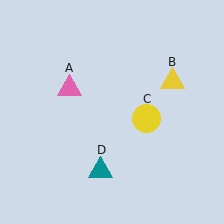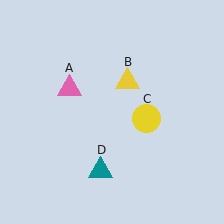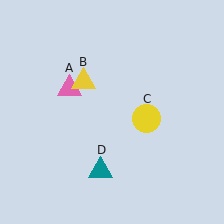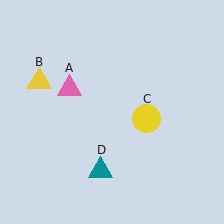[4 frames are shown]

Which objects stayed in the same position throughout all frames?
Pink triangle (object A) and yellow circle (object C) and teal triangle (object D) remained stationary.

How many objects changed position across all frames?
1 object changed position: yellow triangle (object B).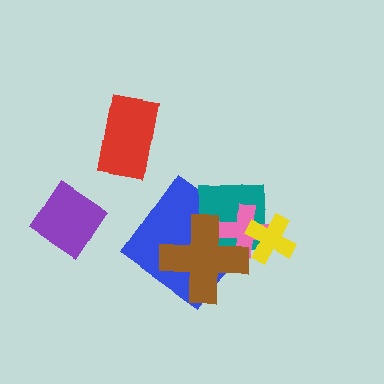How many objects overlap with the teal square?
4 objects overlap with the teal square.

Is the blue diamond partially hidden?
Yes, it is partially covered by another shape.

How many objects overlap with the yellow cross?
2 objects overlap with the yellow cross.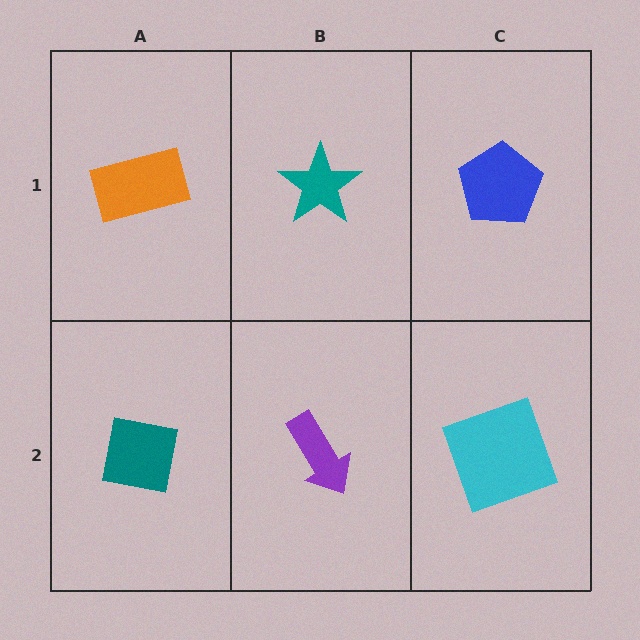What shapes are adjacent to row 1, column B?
A purple arrow (row 2, column B), an orange rectangle (row 1, column A), a blue pentagon (row 1, column C).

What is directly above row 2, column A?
An orange rectangle.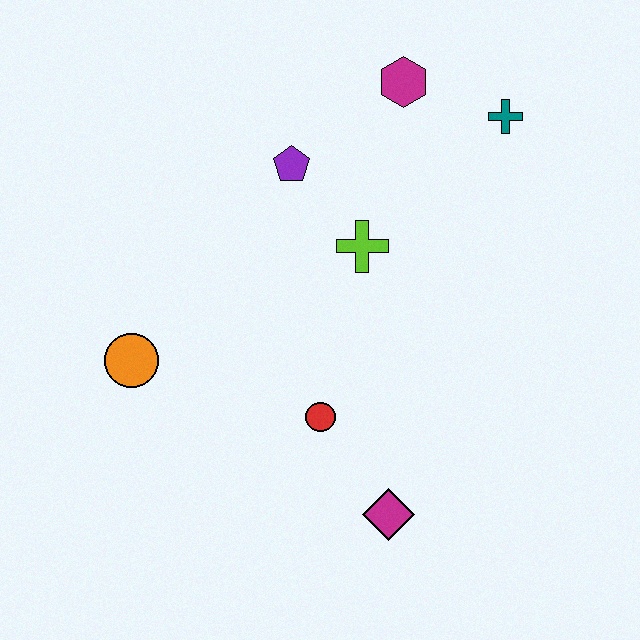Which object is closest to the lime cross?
The purple pentagon is closest to the lime cross.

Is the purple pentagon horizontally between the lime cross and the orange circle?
Yes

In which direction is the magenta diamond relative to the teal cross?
The magenta diamond is below the teal cross.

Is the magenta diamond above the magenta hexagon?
No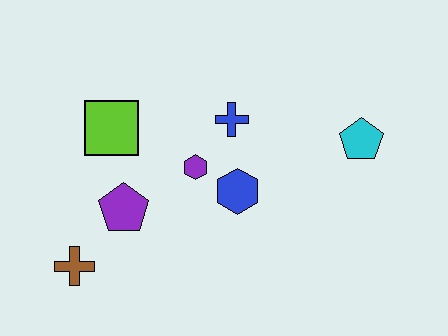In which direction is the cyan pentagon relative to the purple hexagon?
The cyan pentagon is to the right of the purple hexagon.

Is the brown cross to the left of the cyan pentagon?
Yes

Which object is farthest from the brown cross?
The cyan pentagon is farthest from the brown cross.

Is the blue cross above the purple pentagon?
Yes